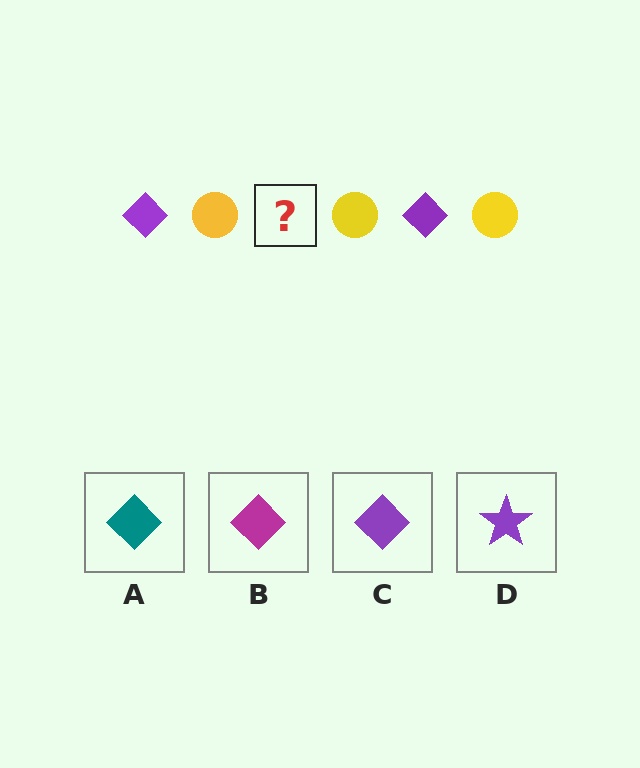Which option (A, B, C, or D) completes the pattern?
C.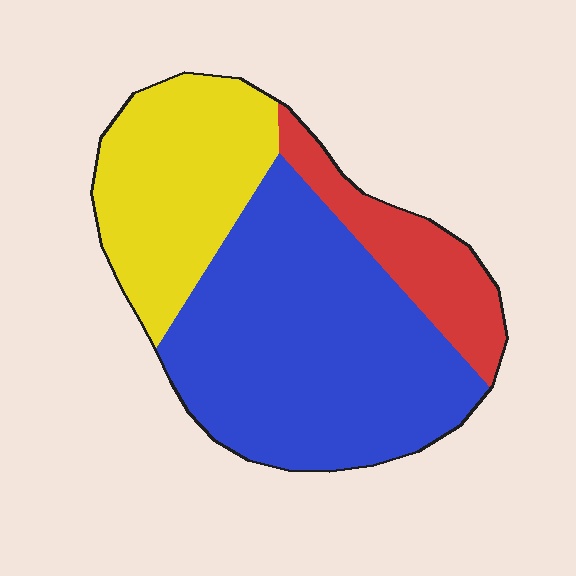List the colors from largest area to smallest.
From largest to smallest: blue, yellow, red.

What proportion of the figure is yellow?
Yellow covers roughly 30% of the figure.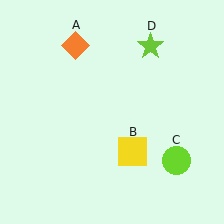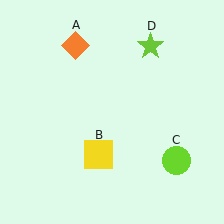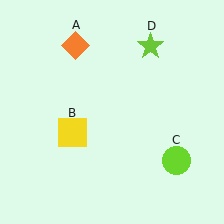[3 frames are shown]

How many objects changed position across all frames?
1 object changed position: yellow square (object B).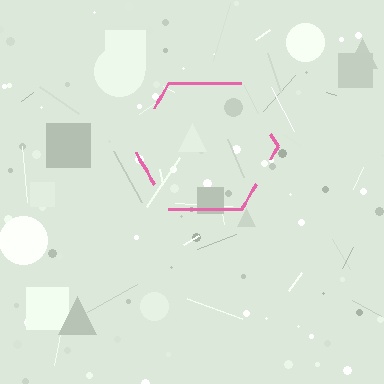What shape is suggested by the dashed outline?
The dashed outline suggests a hexagon.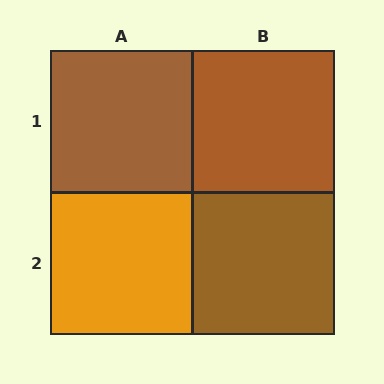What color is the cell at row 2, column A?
Orange.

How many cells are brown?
3 cells are brown.